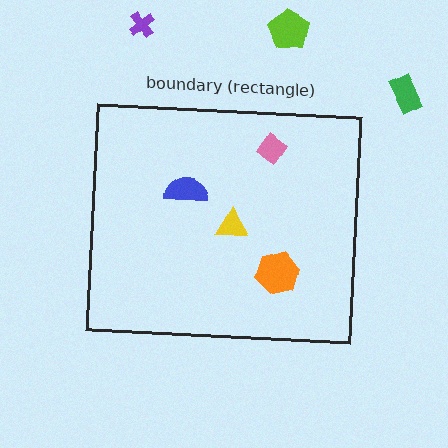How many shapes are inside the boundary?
4 inside, 3 outside.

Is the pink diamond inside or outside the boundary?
Inside.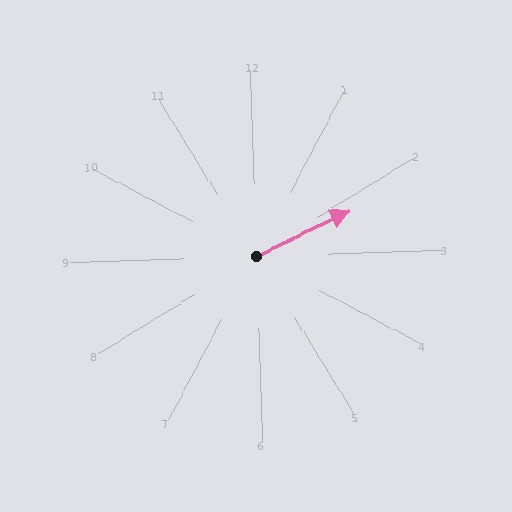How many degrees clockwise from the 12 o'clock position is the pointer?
Approximately 66 degrees.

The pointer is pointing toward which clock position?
Roughly 2 o'clock.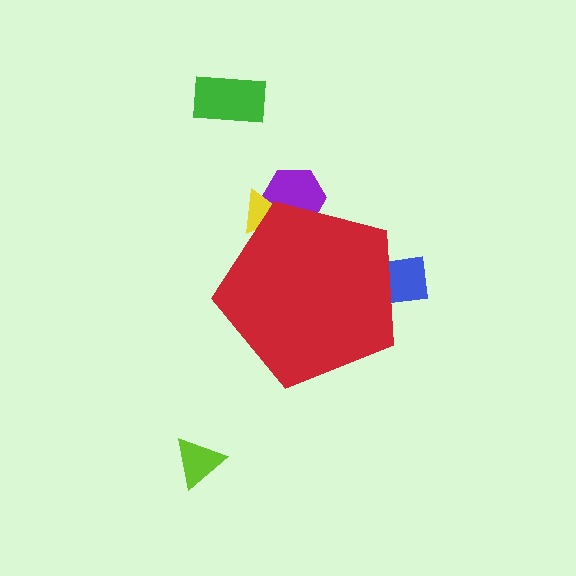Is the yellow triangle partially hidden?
Yes, the yellow triangle is partially hidden behind the red pentagon.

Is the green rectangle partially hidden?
No, the green rectangle is fully visible.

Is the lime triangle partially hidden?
No, the lime triangle is fully visible.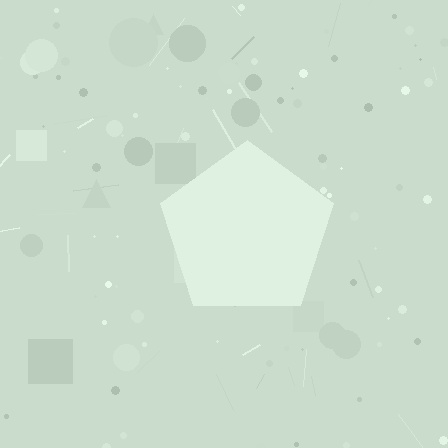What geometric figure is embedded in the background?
A pentagon is embedded in the background.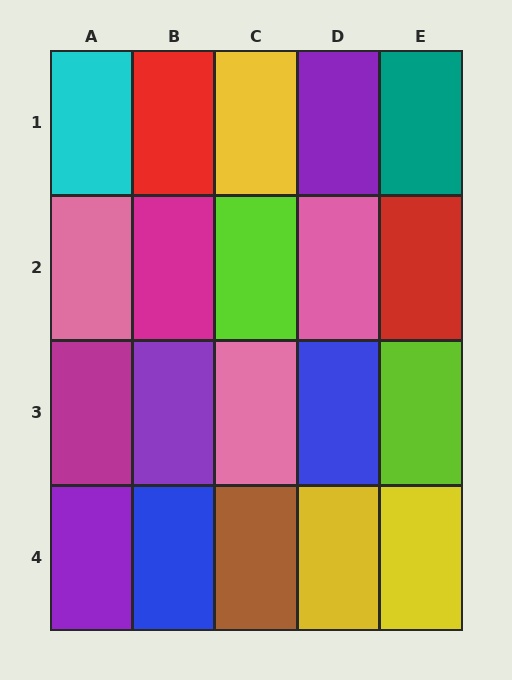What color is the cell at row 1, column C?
Yellow.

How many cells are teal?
1 cell is teal.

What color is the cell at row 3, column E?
Lime.